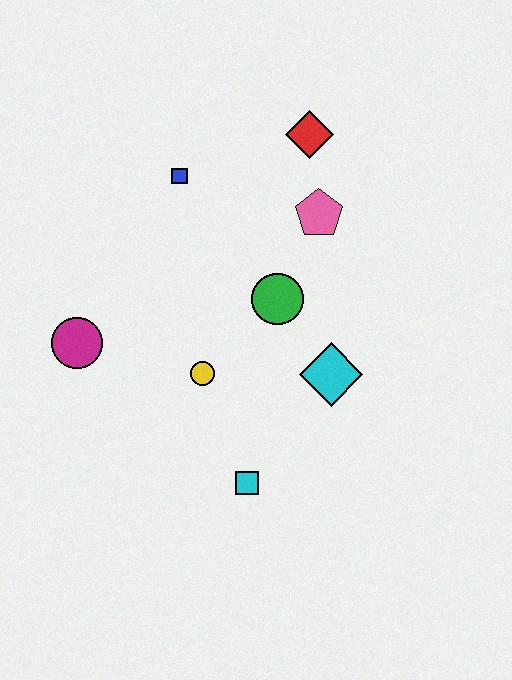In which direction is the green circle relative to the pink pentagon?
The green circle is below the pink pentagon.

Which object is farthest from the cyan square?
The red diamond is farthest from the cyan square.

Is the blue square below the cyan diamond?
No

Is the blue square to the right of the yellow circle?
No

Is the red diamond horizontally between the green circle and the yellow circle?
No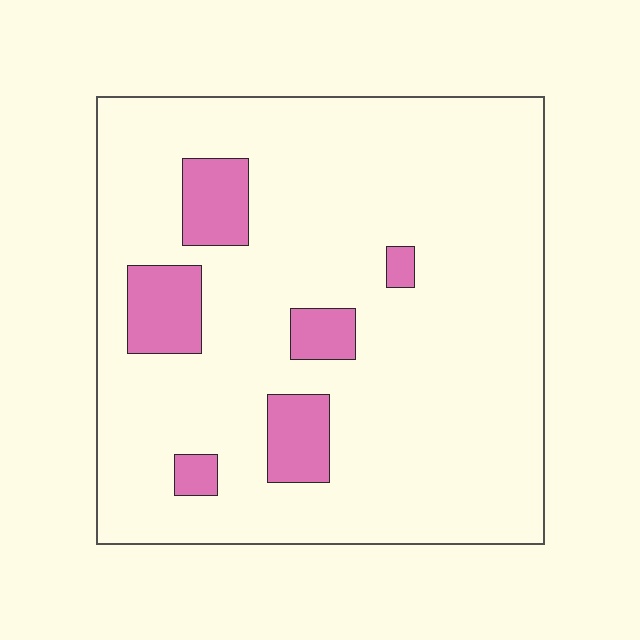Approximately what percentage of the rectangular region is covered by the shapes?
Approximately 10%.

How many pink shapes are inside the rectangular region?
6.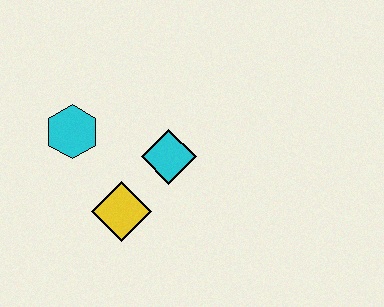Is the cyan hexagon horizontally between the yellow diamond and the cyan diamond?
No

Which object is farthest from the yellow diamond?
The cyan hexagon is farthest from the yellow diamond.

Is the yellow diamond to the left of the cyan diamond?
Yes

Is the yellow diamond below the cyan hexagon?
Yes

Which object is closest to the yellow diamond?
The cyan diamond is closest to the yellow diamond.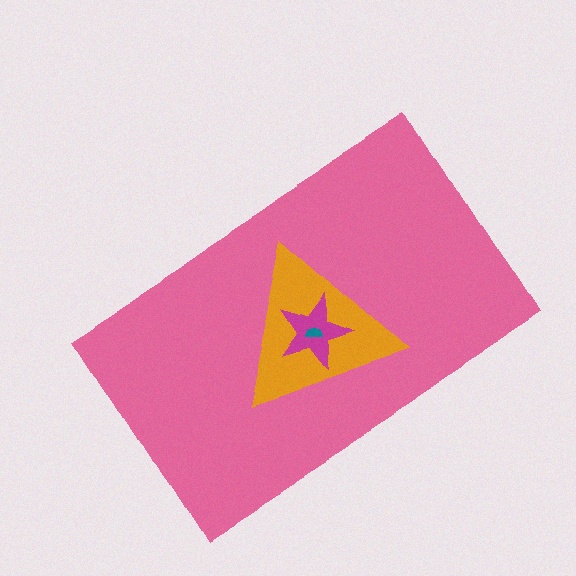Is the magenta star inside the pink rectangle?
Yes.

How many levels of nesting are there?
4.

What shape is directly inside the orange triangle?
The magenta star.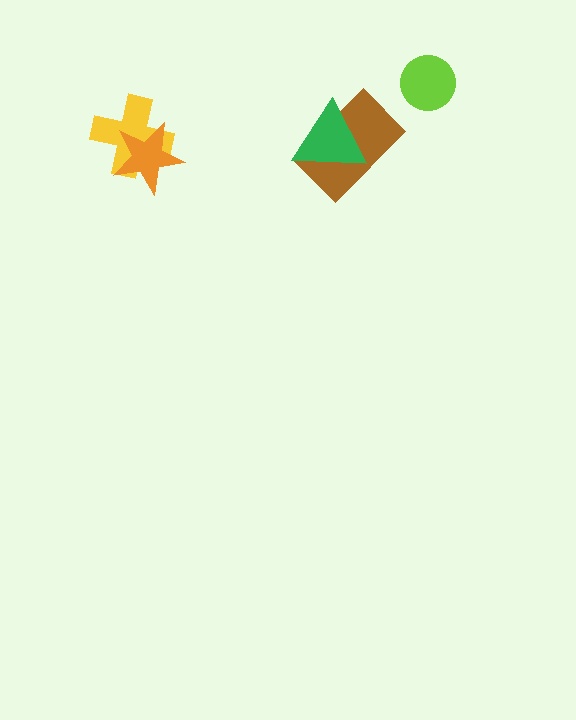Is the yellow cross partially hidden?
Yes, it is partially covered by another shape.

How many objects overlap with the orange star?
1 object overlaps with the orange star.